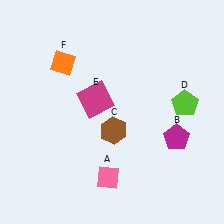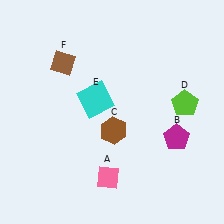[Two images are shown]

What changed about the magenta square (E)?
In Image 1, E is magenta. In Image 2, it changed to cyan.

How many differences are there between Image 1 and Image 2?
There are 2 differences between the two images.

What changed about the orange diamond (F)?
In Image 1, F is orange. In Image 2, it changed to brown.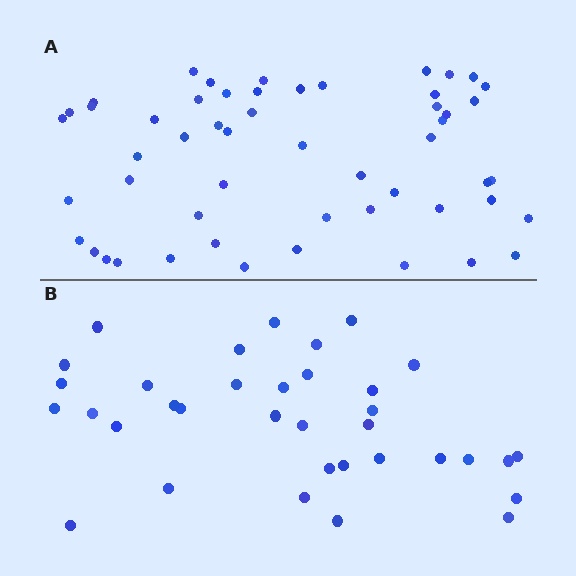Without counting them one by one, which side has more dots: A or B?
Region A (the top region) has more dots.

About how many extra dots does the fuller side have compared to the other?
Region A has approximately 20 more dots than region B.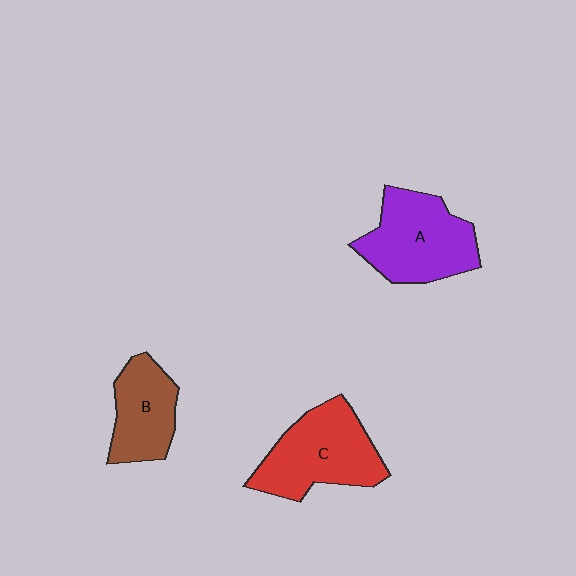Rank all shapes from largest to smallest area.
From largest to smallest: C (red), A (purple), B (brown).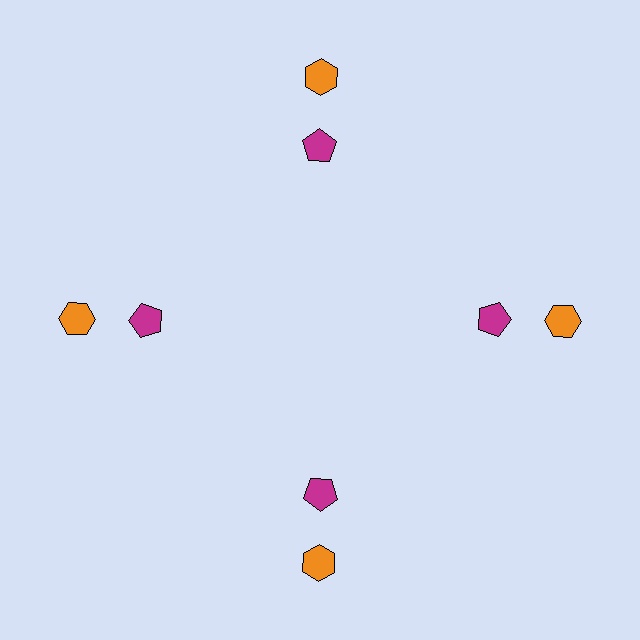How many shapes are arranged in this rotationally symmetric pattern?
There are 8 shapes, arranged in 4 groups of 2.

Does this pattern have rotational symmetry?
Yes, this pattern has 4-fold rotational symmetry. It looks the same after rotating 90 degrees around the center.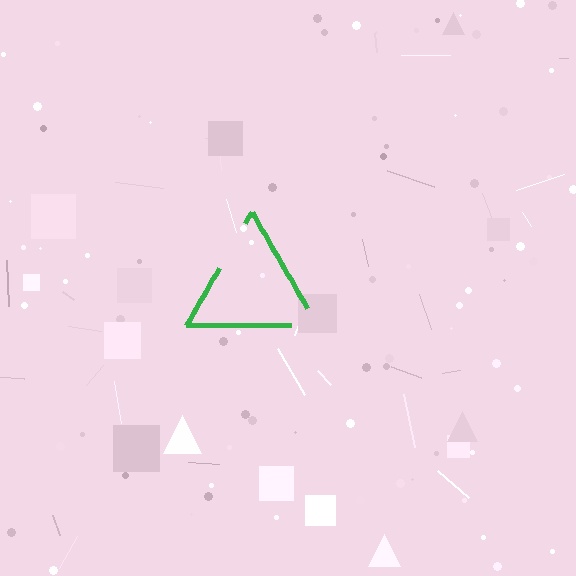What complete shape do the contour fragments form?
The contour fragments form a triangle.